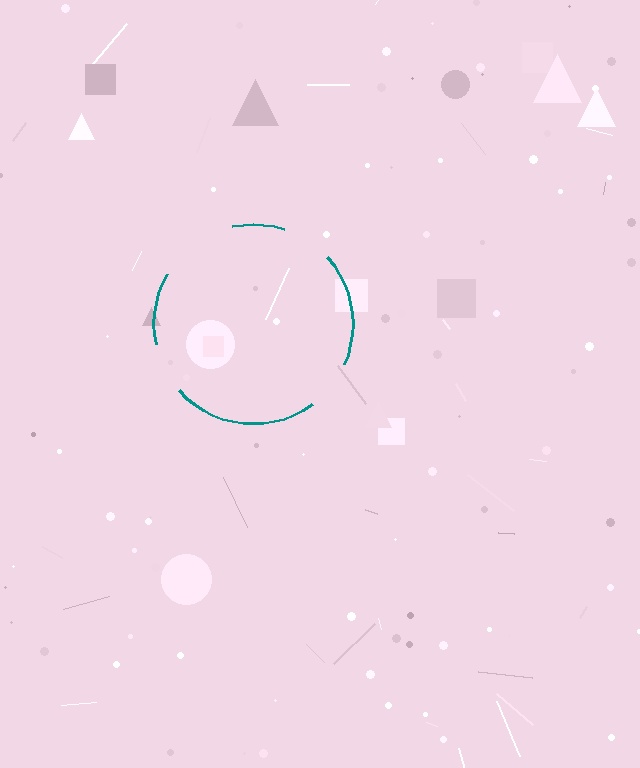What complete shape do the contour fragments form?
The contour fragments form a circle.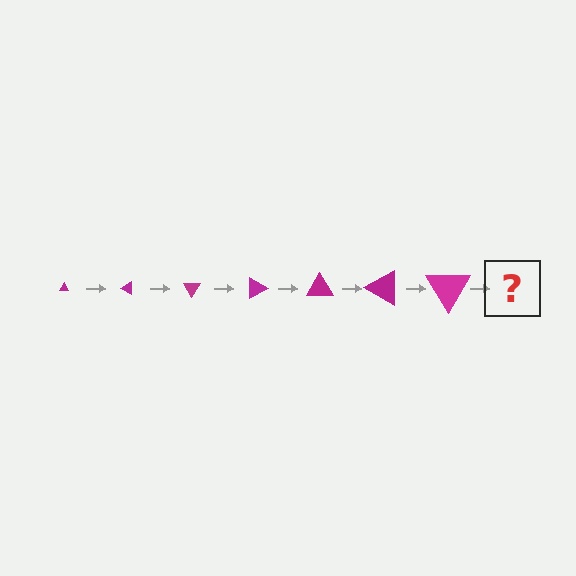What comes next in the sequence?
The next element should be a triangle, larger than the previous one and rotated 210 degrees from the start.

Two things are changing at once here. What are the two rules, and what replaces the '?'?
The two rules are that the triangle grows larger each step and it rotates 30 degrees each step. The '?' should be a triangle, larger than the previous one and rotated 210 degrees from the start.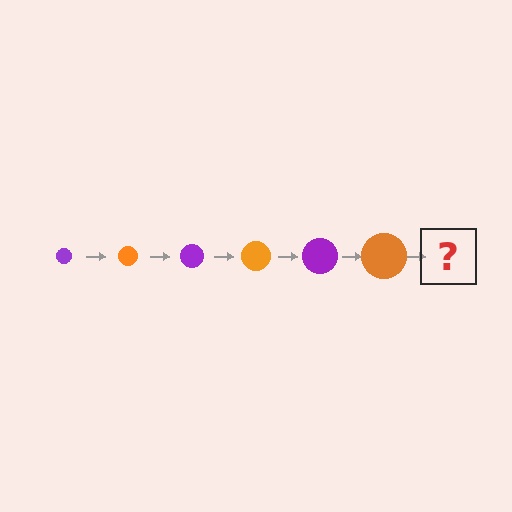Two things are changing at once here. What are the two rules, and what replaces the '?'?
The two rules are that the circle grows larger each step and the color cycles through purple and orange. The '?' should be a purple circle, larger than the previous one.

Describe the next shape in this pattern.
It should be a purple circle, larger than the previous one.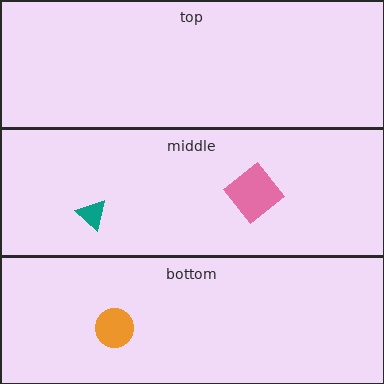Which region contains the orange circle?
The bottom region.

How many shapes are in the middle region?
2.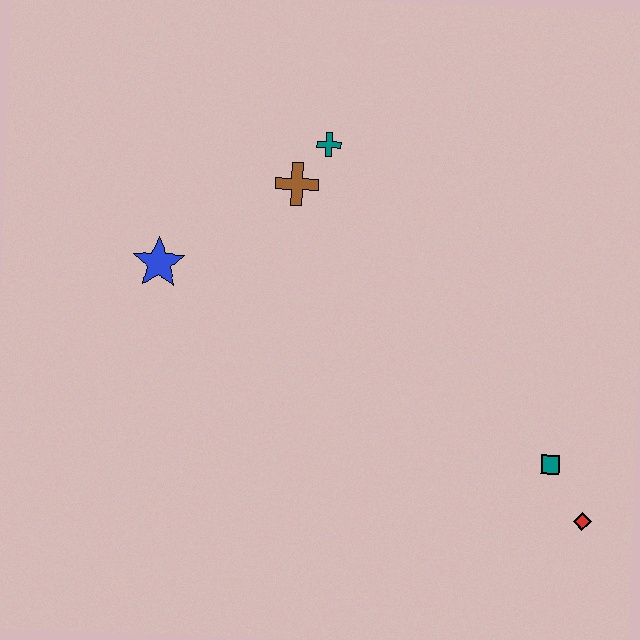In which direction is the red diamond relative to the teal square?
The red diamond is below the teal square.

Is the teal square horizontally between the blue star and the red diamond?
Yes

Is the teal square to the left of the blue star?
No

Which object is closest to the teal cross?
The brown cross is closest to the teal cross.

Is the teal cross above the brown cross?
Yes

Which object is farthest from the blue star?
The red diamond is farthest from the blue star.